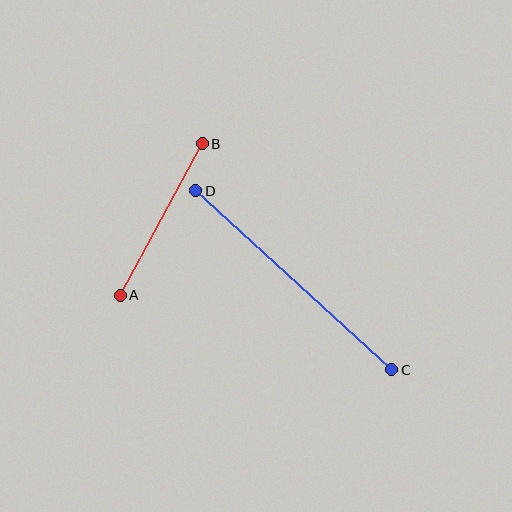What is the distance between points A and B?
The distance is approximately 172 pixels.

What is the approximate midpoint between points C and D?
The midpoint is at approximately (294, 280) pixels.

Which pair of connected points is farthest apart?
Points C and D are farthest apart.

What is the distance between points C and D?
The distance is approximately 266 pixels.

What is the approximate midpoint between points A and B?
The midpoint is at approximately (161, 219) pixels.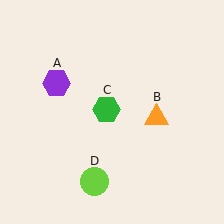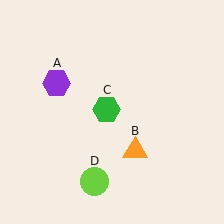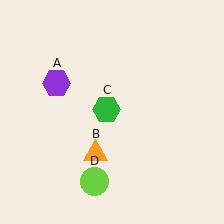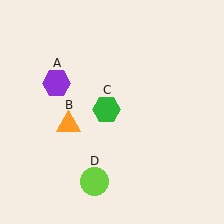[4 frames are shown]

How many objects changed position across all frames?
1 object changed position: orange triangle (object B).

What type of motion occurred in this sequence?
The orange triangle (object B) rotated clockwise around the center of the scene.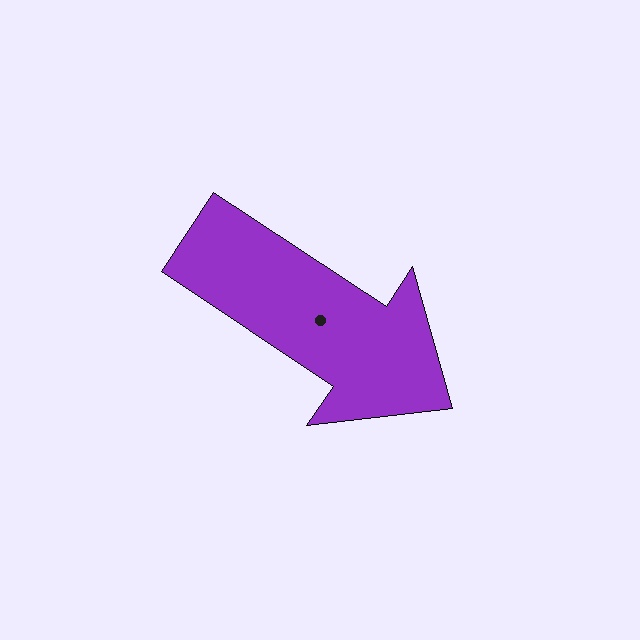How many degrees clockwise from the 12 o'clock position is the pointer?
Approximately 124 degrees.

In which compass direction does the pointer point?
Southeast.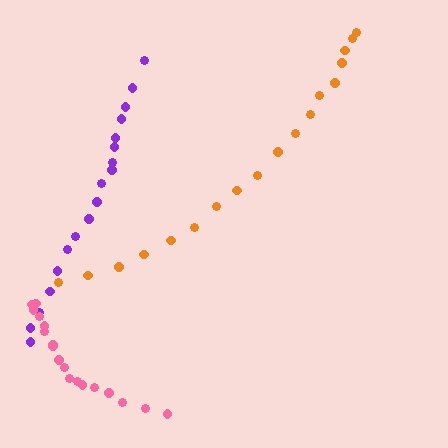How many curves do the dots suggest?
There are 3 distinct paths.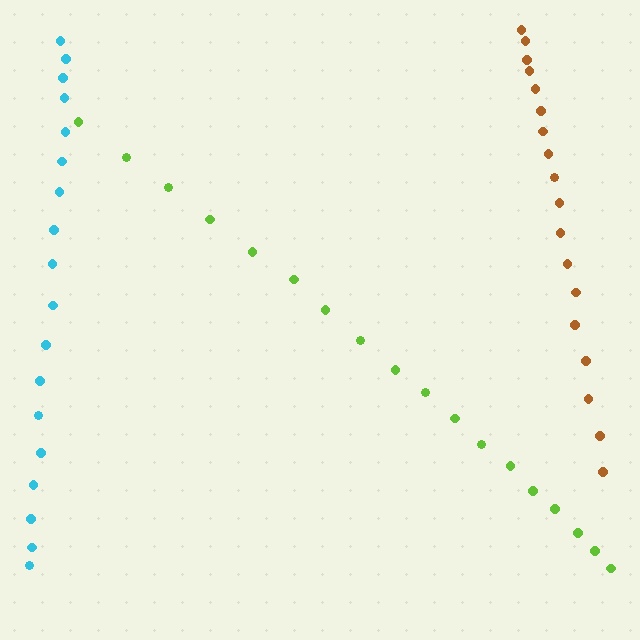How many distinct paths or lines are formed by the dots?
There are 3 distinct paths.